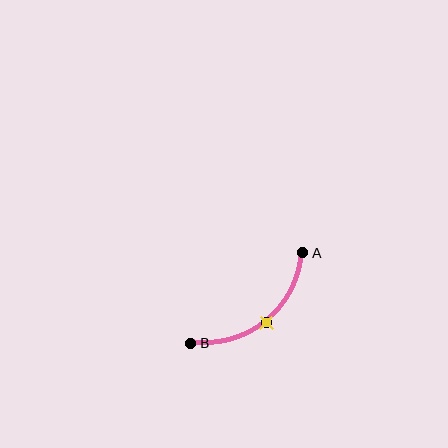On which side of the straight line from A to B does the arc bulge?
The arc bulges below and to the right of the straight line connecting A and B.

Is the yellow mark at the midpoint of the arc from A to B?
Yes. The yellow mark lies on the arc at equal arc-length from both A and B — it is the arc midpoint.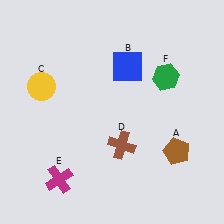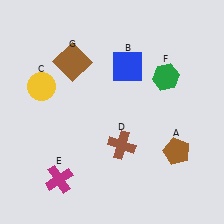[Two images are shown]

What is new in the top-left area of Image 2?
A brown square (G) was added in the top-left area of Image 2.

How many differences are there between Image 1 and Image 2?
There is 1 difference between the two images.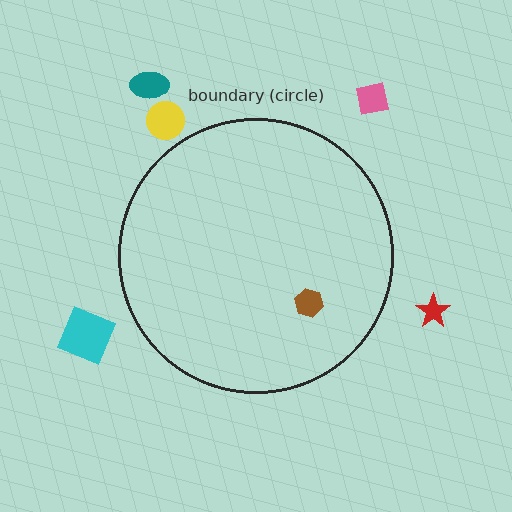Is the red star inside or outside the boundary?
Outside.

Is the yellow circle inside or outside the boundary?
Outside.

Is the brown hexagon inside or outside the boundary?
Inside.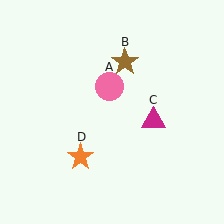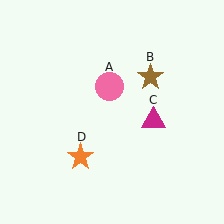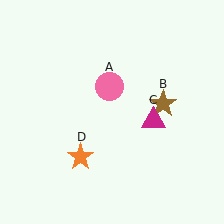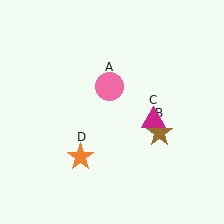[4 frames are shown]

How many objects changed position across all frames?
1 object changed position: brown star (object B).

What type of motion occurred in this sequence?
The brown star (object B) rotated clockwise around the center of the scene.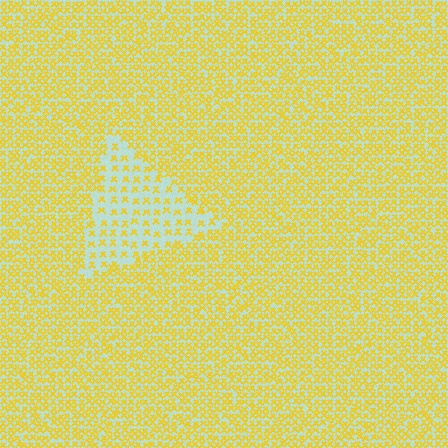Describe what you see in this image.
The image contains small yellow elements arranged at two different densities. A triangle-shaped region is visible where the elements are less densely packed than the surrounding area.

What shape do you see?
I see a triangle.